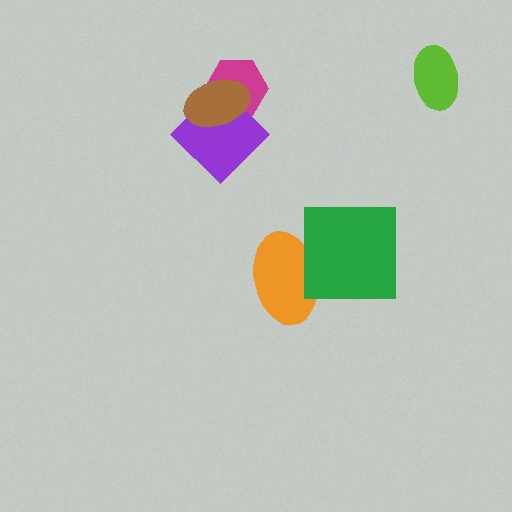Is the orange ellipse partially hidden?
Yes, it is partially covered by another shape.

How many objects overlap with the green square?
1 object overlaps with the green square.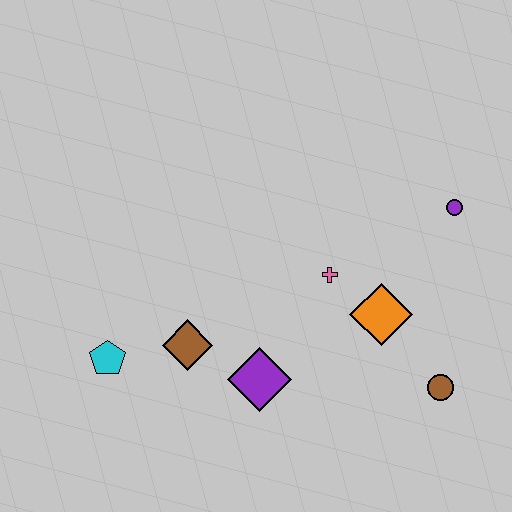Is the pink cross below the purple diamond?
No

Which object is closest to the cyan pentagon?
The brown diamond is closest to the cyan pentagon.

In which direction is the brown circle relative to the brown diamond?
The brown circle is to the right of the brown diamond.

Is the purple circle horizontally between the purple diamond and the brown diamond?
No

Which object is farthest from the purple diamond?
The purple circle is farthest from the purple diamond.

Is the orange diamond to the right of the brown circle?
No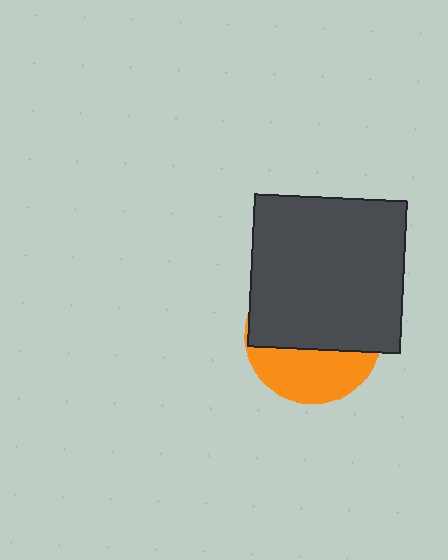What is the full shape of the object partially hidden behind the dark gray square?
The partially hidden object is an orange circle.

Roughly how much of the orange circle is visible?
A small part of it is visible (roughly 37%).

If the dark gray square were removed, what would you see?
You would see the complete orange circle.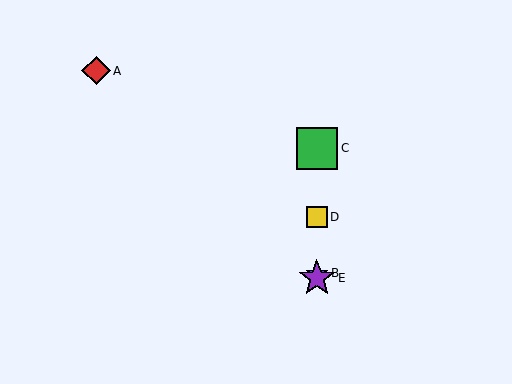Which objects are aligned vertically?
Objects B, C, D, E are aligned vertically.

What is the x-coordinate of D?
Object D is at x≈317.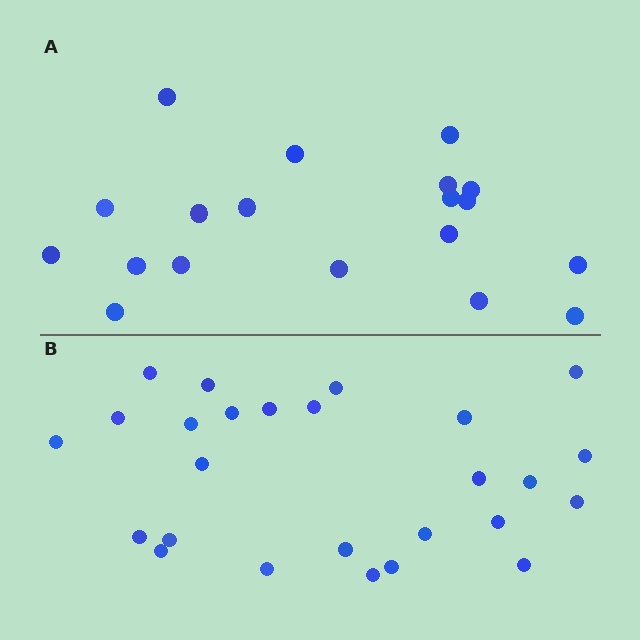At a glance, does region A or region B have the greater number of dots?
Region B (the bottom region) has more dots.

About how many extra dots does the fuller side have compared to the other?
Region B has roughly 8 or so more dots than region A.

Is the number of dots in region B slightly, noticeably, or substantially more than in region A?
Region B has noticeably more, but not dramatically so. The ratio is roughly 1.4 to 1.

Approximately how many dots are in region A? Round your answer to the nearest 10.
About 20 dots. (The exact count is 19, which rounds to 20.)